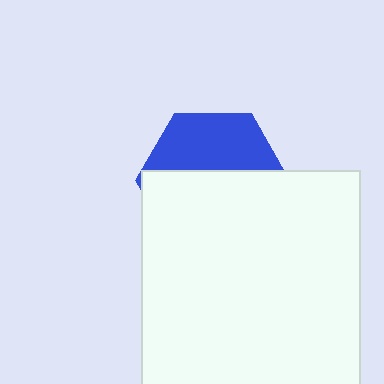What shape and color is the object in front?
The object in front is a white square.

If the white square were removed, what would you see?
You would see the complete blue hexagon.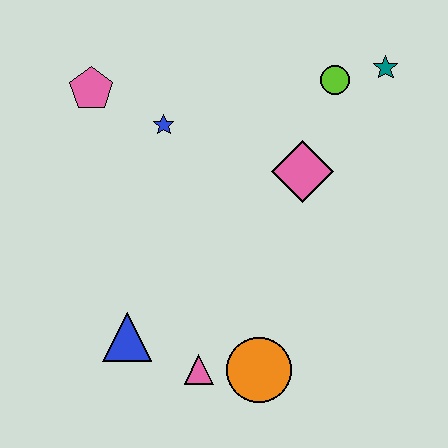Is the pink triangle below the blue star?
Yes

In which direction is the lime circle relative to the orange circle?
The lime circle is above the orange circle.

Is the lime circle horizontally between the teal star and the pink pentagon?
Yes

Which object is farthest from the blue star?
The orange circle is farthest from the blue star.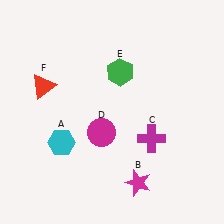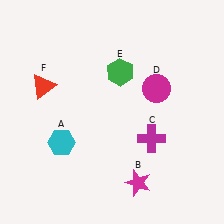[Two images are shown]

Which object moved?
The magenta circle (D) moved right.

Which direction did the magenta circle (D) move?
The magenta circle (D) moved right.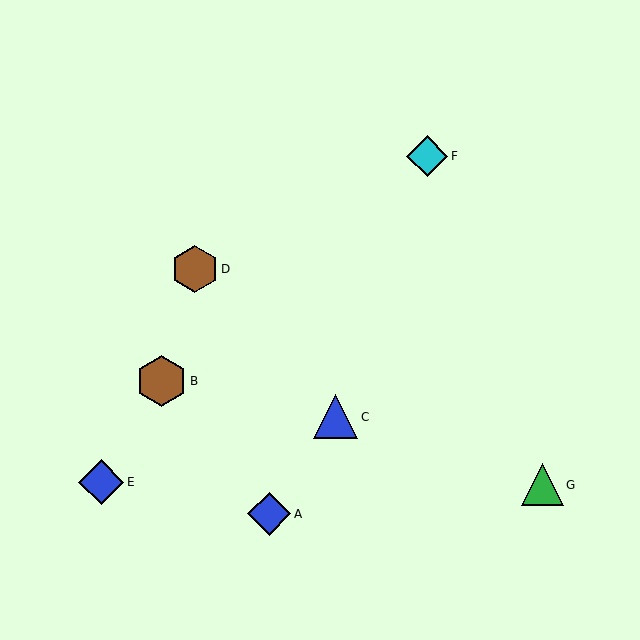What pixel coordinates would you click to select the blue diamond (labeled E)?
Click at (101, 482) to select the blue diamond E.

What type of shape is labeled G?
Shape G is a green triangle.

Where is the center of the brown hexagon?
The center of the brown hexagon is at (162, 381).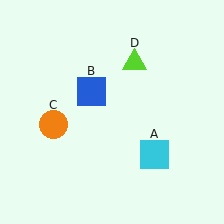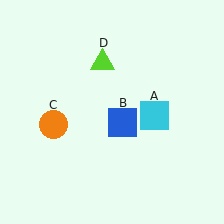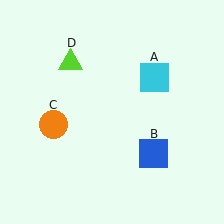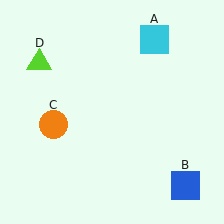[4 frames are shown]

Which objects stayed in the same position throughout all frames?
Orange circle (object C) remained stationary.